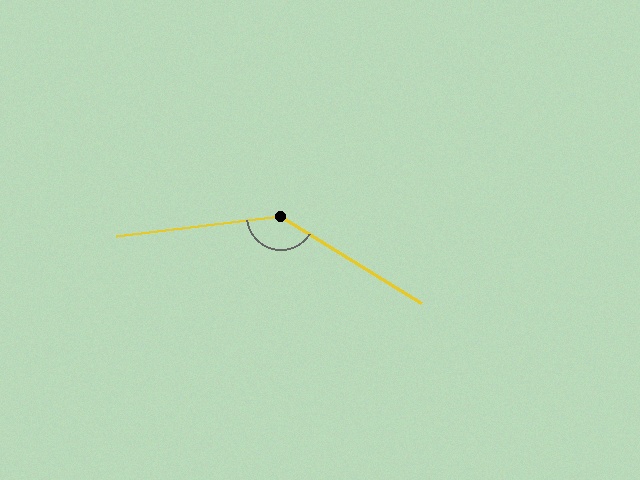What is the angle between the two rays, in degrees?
Approximately 141 degrees.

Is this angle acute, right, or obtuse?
It is obtuse.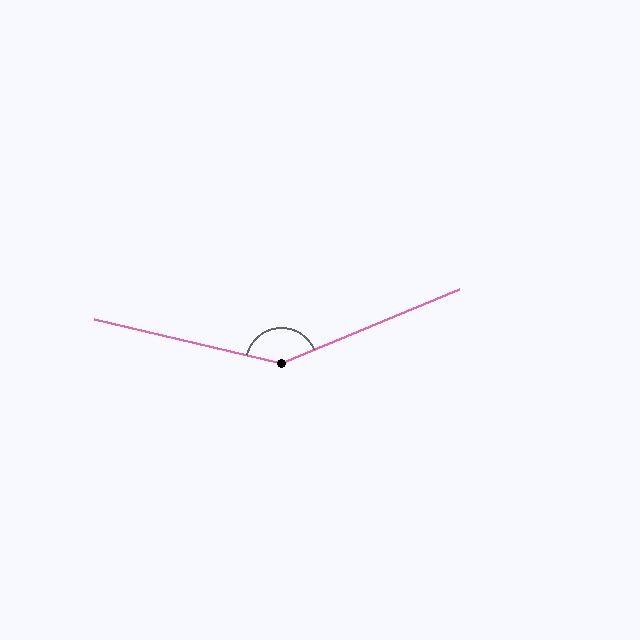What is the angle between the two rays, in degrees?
Approximately 144 degrees.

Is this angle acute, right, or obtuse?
It is obtuse.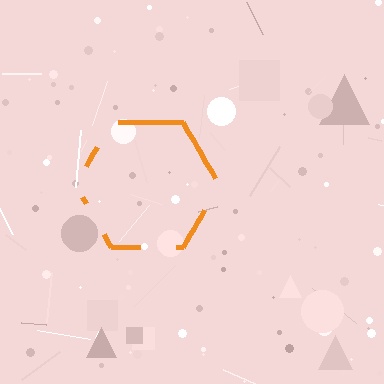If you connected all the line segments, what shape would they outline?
They would outline a hexagon.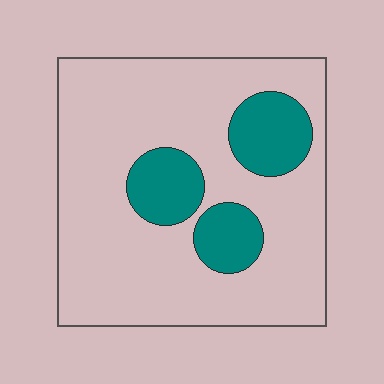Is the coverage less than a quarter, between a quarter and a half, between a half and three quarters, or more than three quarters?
Less than a quarter.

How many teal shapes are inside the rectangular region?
3.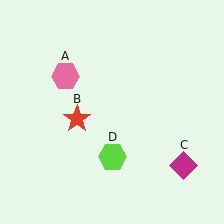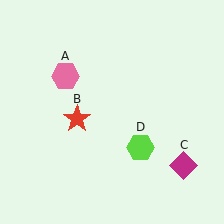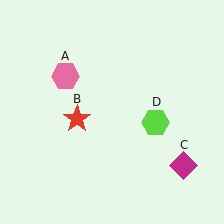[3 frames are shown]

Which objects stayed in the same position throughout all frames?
Pink hexagon (object A) and red star (object B) and magenta diamond (object C) remained stationary.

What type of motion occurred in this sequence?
The lime hexagon (object D) rotated counterclockwise around the center of the scene.